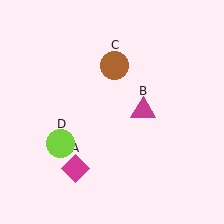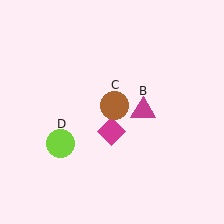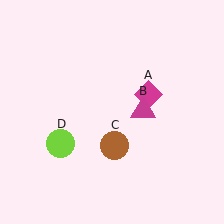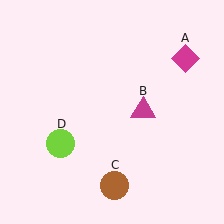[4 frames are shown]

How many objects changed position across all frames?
2 objects changed position: magenta diamond (object A), brown circle (object C).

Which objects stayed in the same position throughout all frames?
Magenta triangle (object B) and lime circle (object D) remained stationary.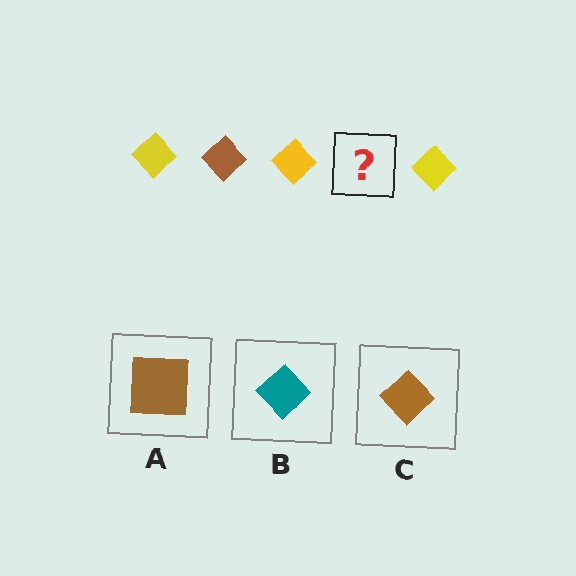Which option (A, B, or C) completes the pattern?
C.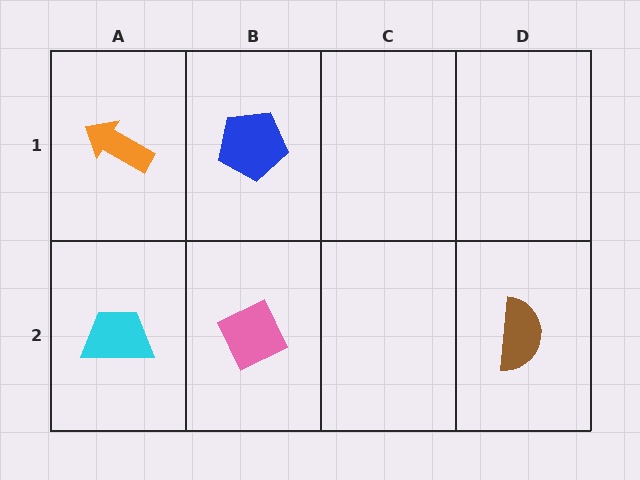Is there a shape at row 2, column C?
No, that cell is empty.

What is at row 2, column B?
A pink diamond.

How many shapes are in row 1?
2 shapes.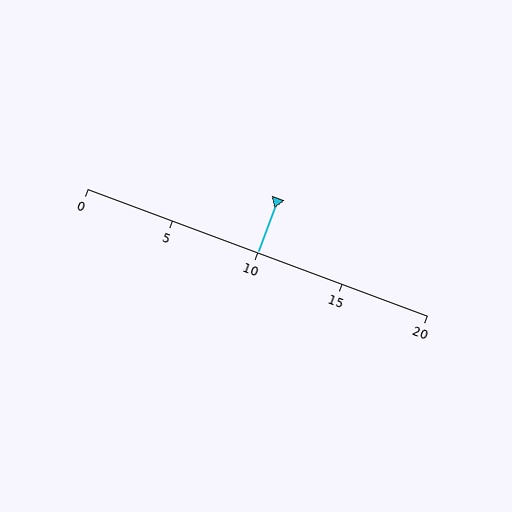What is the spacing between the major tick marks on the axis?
The major ticks are spaced 5 apart.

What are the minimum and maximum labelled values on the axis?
The axis runs from 0 to 20.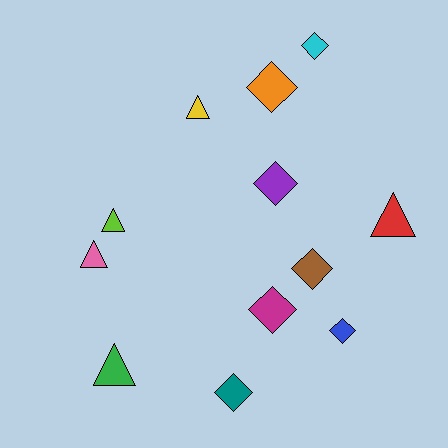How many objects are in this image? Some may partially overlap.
There are 12 objects.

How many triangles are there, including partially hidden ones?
There are 5 triangles.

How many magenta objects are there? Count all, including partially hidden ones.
There is 1 magenta object.